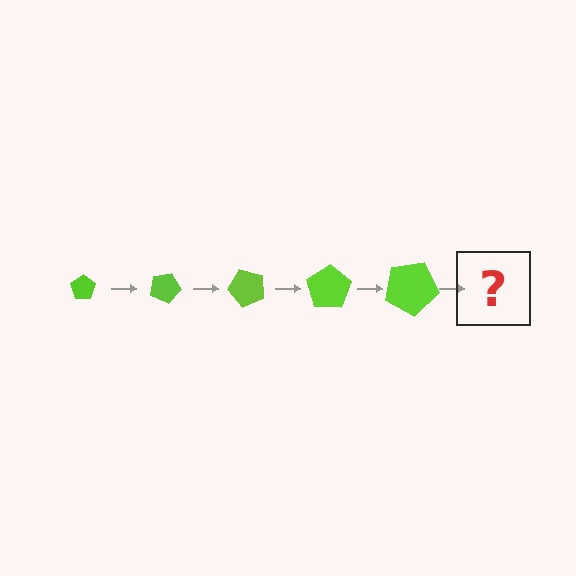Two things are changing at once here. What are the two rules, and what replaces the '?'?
The two rules are that the pentagon grows larger each step and it rotates 25 degrees each step. The '?' should be a pentagon, larger than the previous one and rotated 125 degrees from the start.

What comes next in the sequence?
The next element should be a pentagon, larger than the previous one and rotated 125 degrees from the start.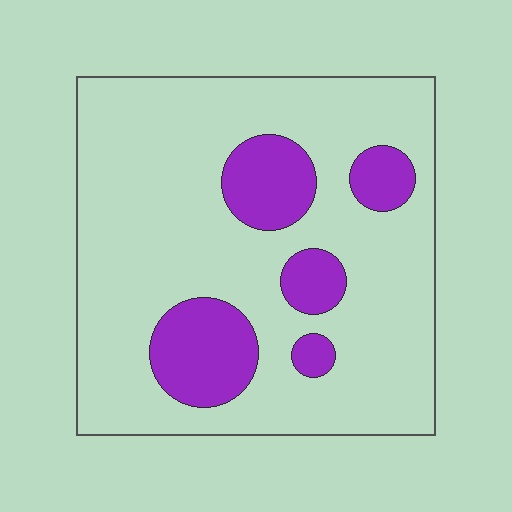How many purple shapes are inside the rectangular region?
5.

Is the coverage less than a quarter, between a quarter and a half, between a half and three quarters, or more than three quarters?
Less than a quarter.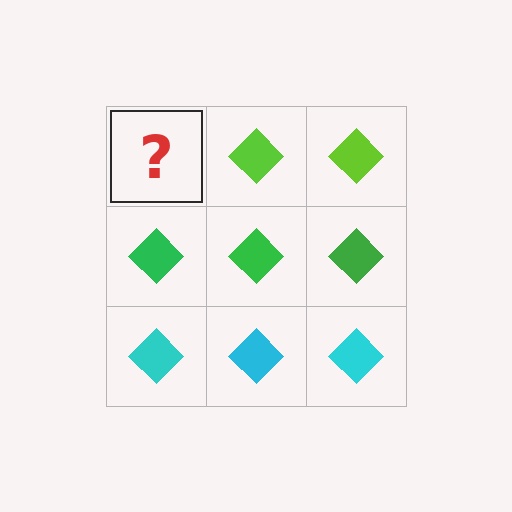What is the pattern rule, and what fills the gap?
The rule is that each row has a consistent color. The gap should be filled with a lime diamond.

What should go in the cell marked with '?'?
The missing cell should contain a lime diamond.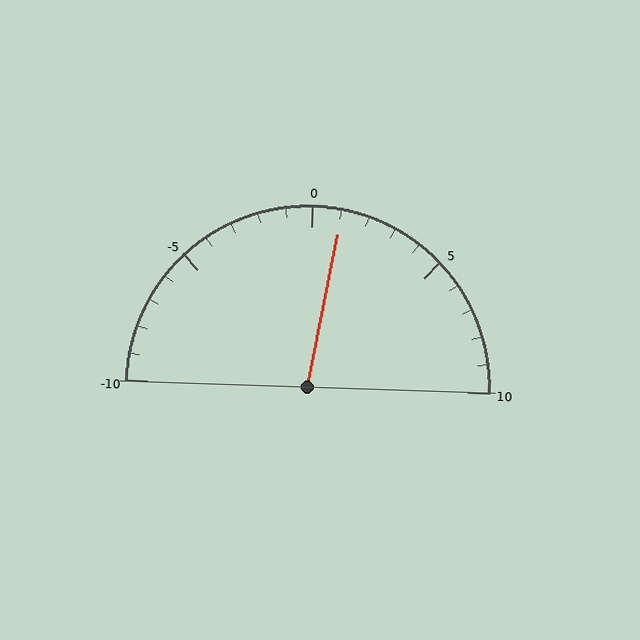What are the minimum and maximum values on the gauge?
The gauge ranges from -10 to 10.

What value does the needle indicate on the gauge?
The needle indicates approximately 1.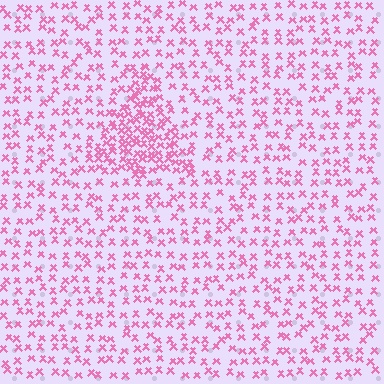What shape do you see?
I see a triangle.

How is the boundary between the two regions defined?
The boundary is defined by a change in element density (approximately 2.3x ratio). All elements are the same color, size, and shape.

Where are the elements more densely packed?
The elements are more densely packed inside the triangle boundary.